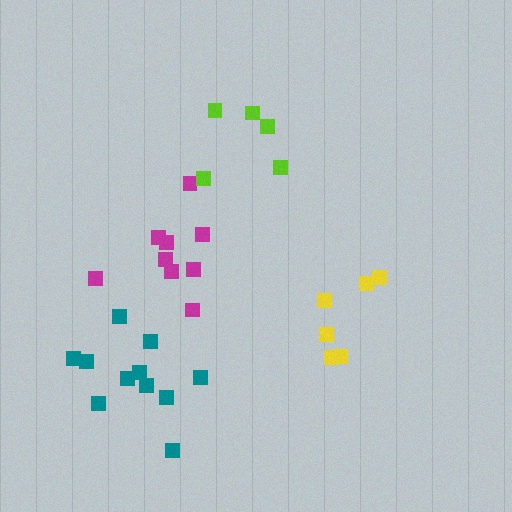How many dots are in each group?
Group 1: 6 dots, Group 2: 11 dots, Group 3: 9 dots, Group 4: 5 dots (31 total).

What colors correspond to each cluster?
The clusters are colored: yellow, teal, magenta, lime.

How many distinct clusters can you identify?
There are 4 distinct clusters.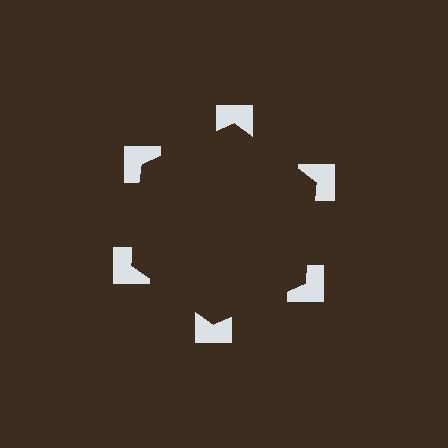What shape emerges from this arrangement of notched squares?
An illusory hexagon — its edges are inferred from the aligned wedge cuts in the notched squares, not physically drawn.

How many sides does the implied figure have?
6 sides.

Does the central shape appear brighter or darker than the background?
It typically appears slightly darker than the background, even though no actual brightness change is drawn.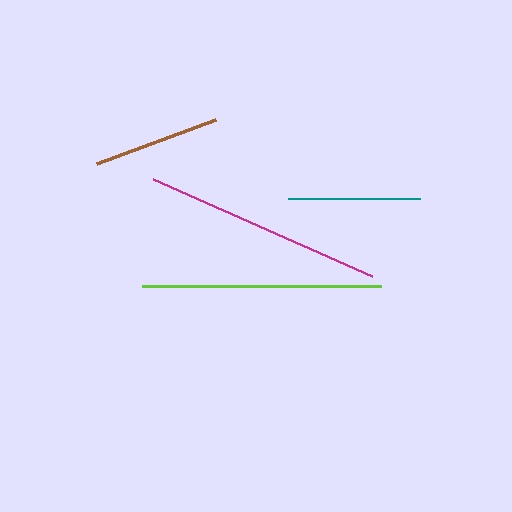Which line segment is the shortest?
The brown line is the shortest at approximately 127 pixels.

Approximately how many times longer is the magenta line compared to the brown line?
The magenta line is approximately 1.9 times the length of the brown line.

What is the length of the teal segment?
The teal segment is approximately 132 pixels long.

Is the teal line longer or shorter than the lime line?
The lime line is longer than the teal line.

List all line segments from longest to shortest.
From longest to shortest: magenta, lime, teal, brown.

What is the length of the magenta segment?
The magenta segment is approximately 240 pixels long.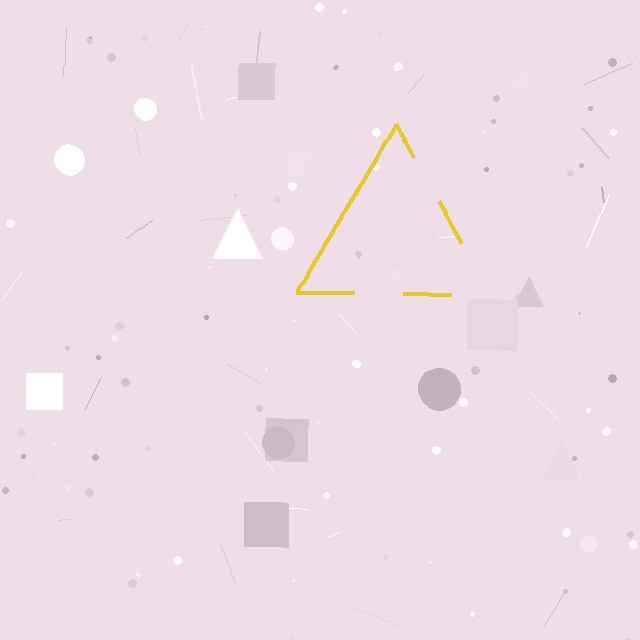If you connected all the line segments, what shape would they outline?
They would outline a triangle.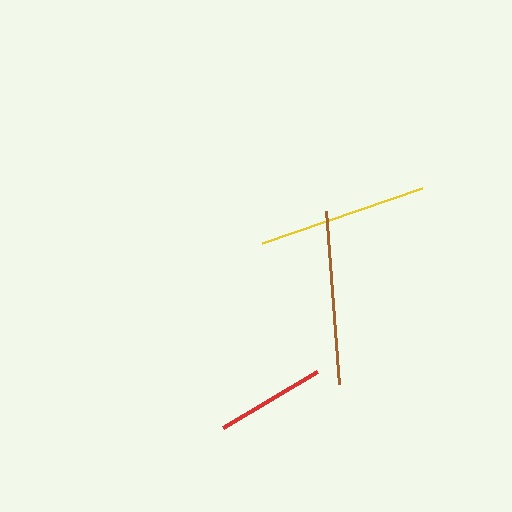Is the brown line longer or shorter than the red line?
The brown line is longer than the red line.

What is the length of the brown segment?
The brown segment is approximately 174 pixels long.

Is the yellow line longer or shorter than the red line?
The yellow line is longer than the red line.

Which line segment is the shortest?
The red line is the shortest at approximately 110 pixels.